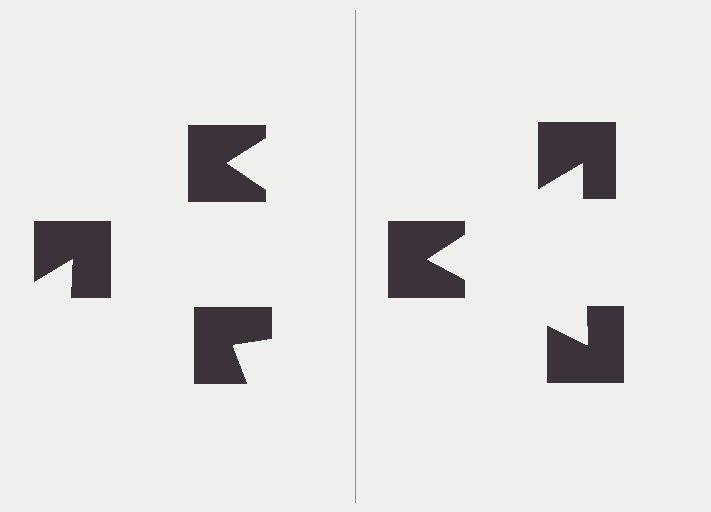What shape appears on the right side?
An illusory triangle.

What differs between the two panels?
The notched squares are positioned identically on both sides; only the wedge orientations differ. On the right they align to a triangle; on the left they are misaligned.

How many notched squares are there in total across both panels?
6 — 3 on each side.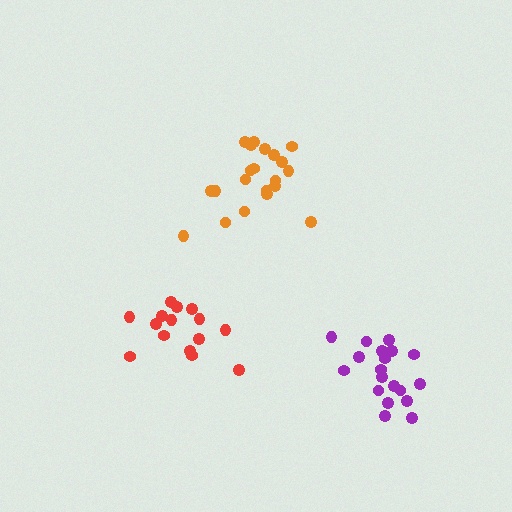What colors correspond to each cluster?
The clusters are colored: orange, purple, red.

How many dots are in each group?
Group 1: 21 dots, Group 2: 19 dots, Group 3: 15 dots (55 total).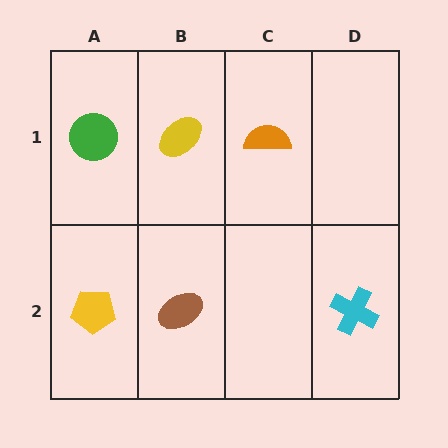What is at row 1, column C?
An orange semicircle.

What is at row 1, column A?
A green circle.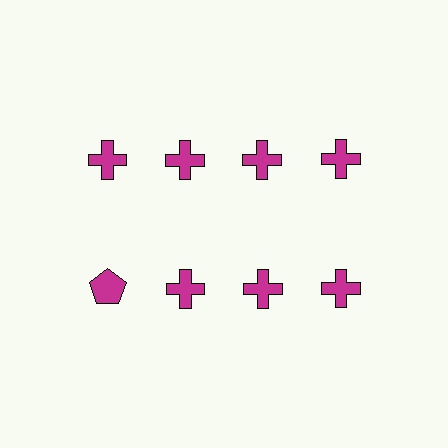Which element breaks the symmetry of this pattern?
The magenta pentagon in the second row, leftmost column breaks the symmetry. All other shapes are magenta crosses.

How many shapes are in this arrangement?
There are 8 shapes arranged in a grid pattern.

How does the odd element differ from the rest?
It has a different shape: pentagon instead of cross.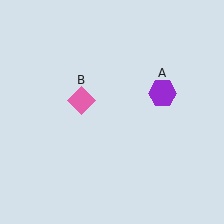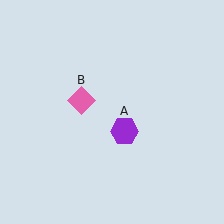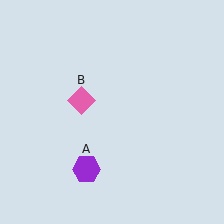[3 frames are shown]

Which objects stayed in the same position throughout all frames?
Pink diamond (object B) remained stationary.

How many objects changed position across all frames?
1 object changed position: purple hexagon (object A).